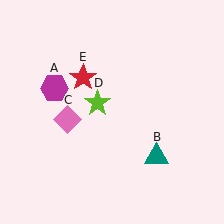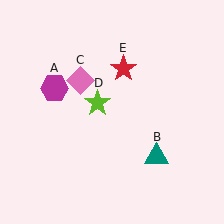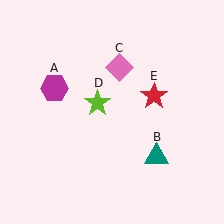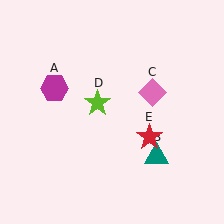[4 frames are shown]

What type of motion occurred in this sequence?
The pink diamond (object C), red star (object E) rotated clockwise around the center of the scene.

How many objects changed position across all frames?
2 objects changed position: pink diamond (object C), red star (object E).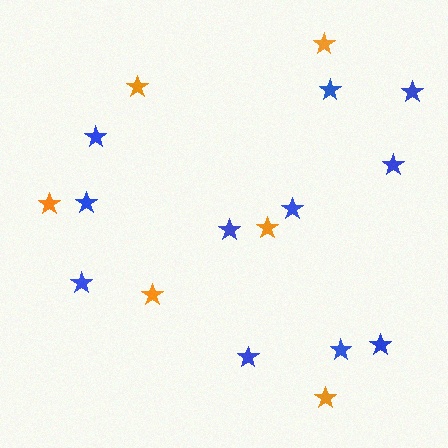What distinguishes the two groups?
There are 2 groups: one group of blue stars (11) and one group of orange stars (6).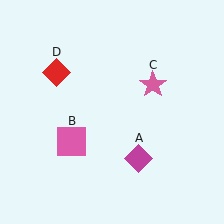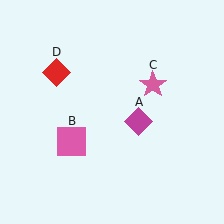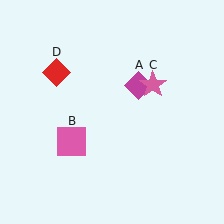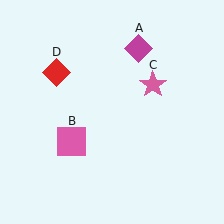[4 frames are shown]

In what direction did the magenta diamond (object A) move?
The magenta diamond (object A) moved up.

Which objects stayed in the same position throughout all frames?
Pink square (object B) and pink star (object C) and red diamond (object D) remained stationary.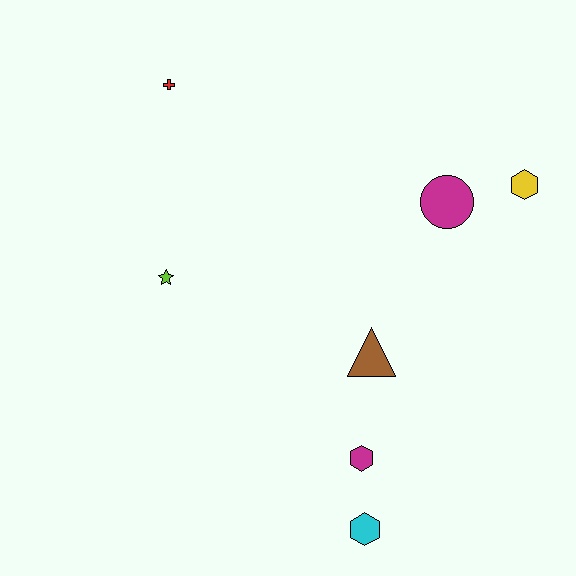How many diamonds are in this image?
There are no diamonds.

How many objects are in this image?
There are 7 objects.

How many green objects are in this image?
There are no green objects.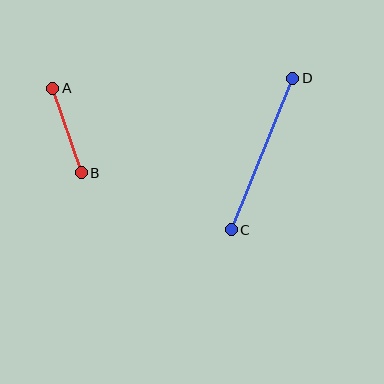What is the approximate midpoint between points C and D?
The midpoint is at approximately (262, 154) pixels.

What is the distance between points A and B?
The distance is approximately 89 pixels.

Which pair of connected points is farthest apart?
Points C and D are farthest apart.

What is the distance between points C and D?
The distance is approximately 164 pixels.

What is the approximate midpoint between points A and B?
The midpoint is at approximately (67, 131) pixels.